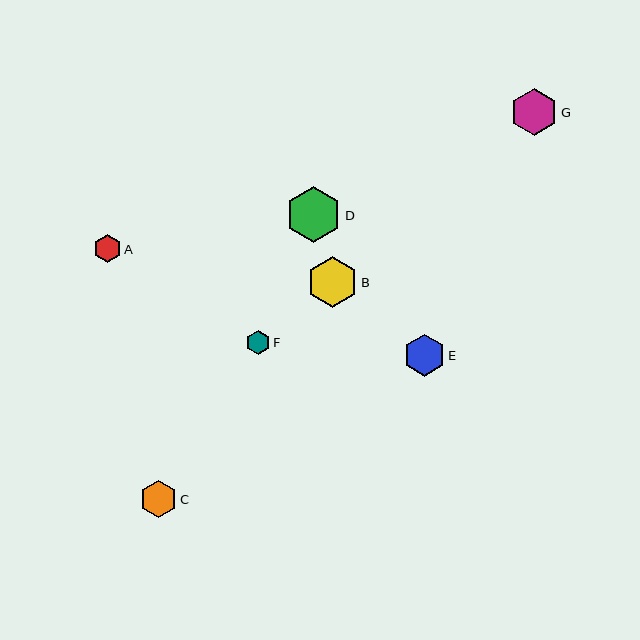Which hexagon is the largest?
Hexagon D is the largest with a size of approximately 56 pixels.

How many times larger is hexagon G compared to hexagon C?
Hexagon G is approximately 1.3 times the size of hexagon C.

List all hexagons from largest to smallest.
From largest to smallest: D, B, G, E, C, A, F.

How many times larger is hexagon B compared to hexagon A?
Hexagon B is approximately 1.9 times the size of hexagon A.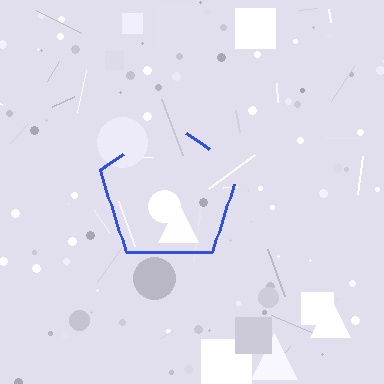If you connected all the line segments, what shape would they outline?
They would outline a pentagon.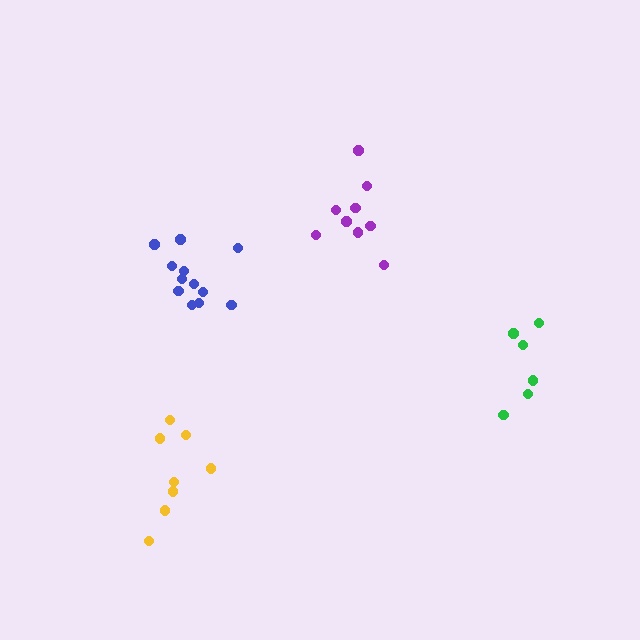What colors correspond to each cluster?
The clusters are colored: purple, green, blue, yellow.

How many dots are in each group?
Group 1: 9 dots, Group 2: 6 dots, Group 3: 12 dots, Group 4: 8 dots (35 total).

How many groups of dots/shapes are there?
There are 4 groups.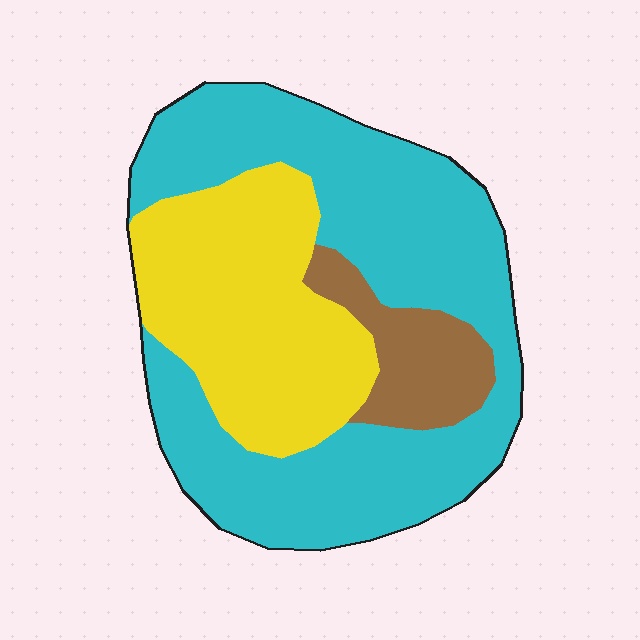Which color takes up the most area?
Cyan, at roughly 55%.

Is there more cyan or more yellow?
Cyan.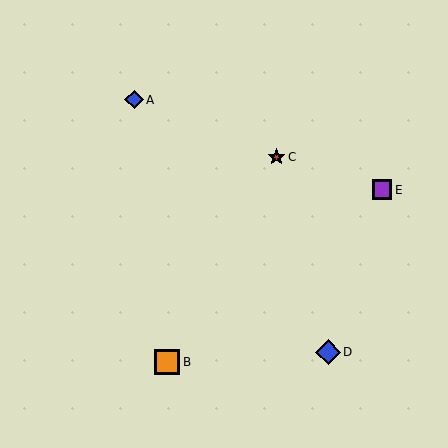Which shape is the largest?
The orange square (labeled B) is the largest.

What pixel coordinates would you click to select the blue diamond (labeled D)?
Click at (328, 352) to select the blue diamond D.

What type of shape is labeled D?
Shape D is a blue diamond.